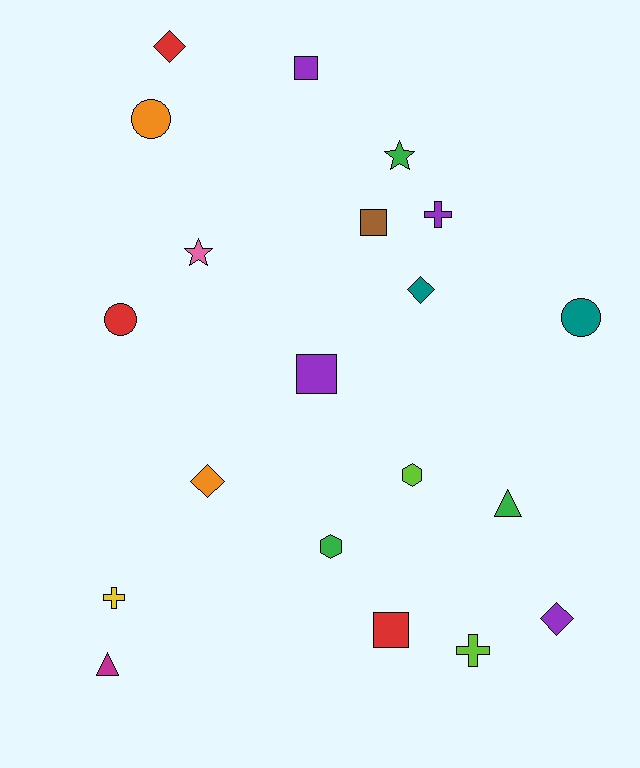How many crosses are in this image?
There are 3 crosses.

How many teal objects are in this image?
There are 2 teal objects.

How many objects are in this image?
There are 20 objects.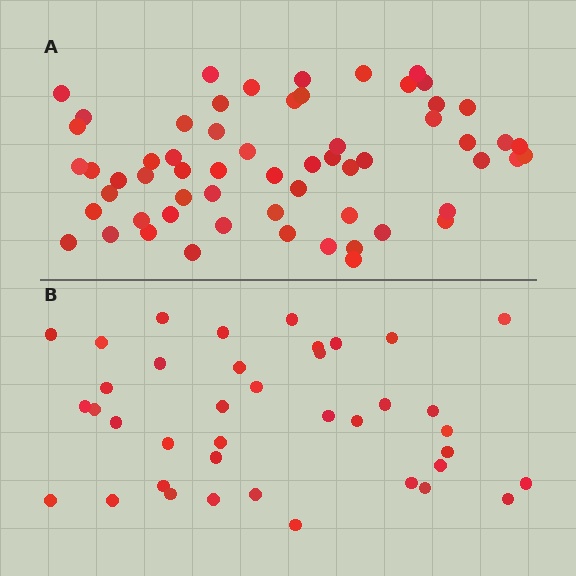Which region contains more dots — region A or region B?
Region A (the top region) has more dots.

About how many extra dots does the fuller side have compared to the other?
Region A has approximately 20 more dots than region B.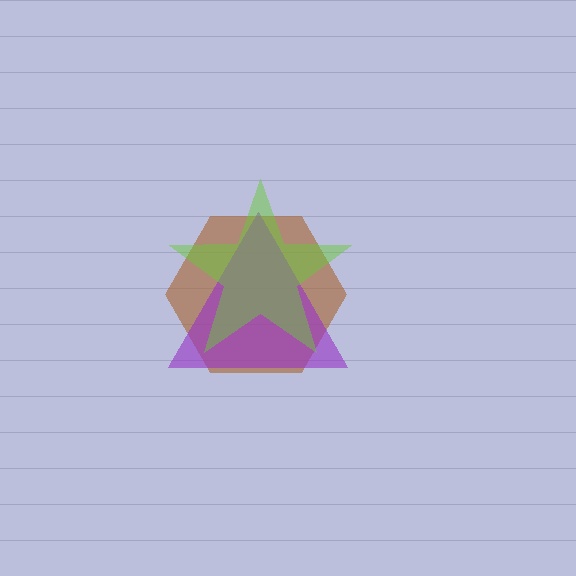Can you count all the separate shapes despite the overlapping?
Yes, there are 3 separate shapes.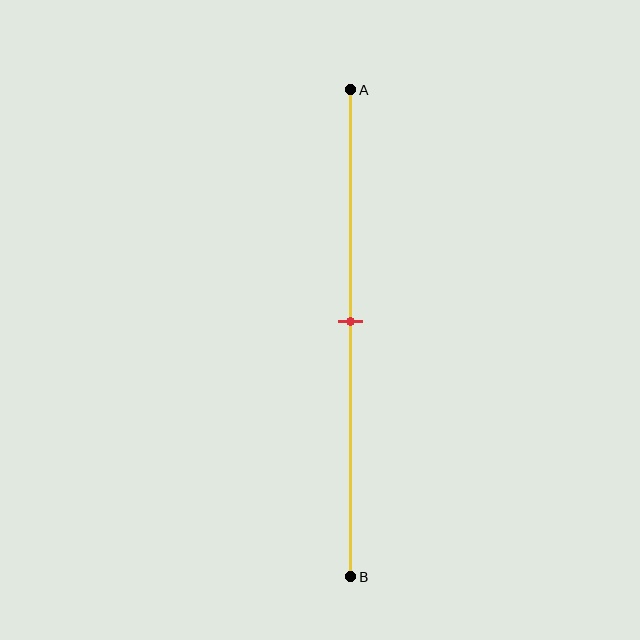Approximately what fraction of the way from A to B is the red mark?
The red mark is approximately 50% of the way from A to B.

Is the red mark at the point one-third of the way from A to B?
No, the mark is at about 50% from A, not at the 33% one-third point.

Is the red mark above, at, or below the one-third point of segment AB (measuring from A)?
The red mark is below the one-third point of segment AB.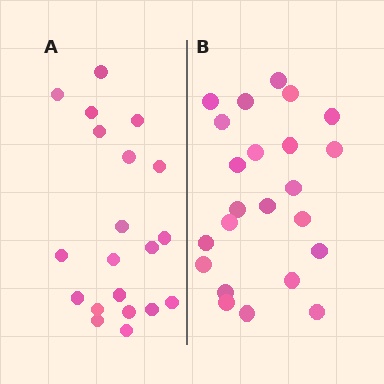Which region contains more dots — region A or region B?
Region B (the right region) has more dots.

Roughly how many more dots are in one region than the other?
Region B has just a few more — roughly 2 or 3 more dots than region A.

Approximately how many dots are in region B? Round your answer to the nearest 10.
About 20 dots. (The exact count is 23, which rounds to 20.)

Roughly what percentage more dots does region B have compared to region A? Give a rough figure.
About 15% more.